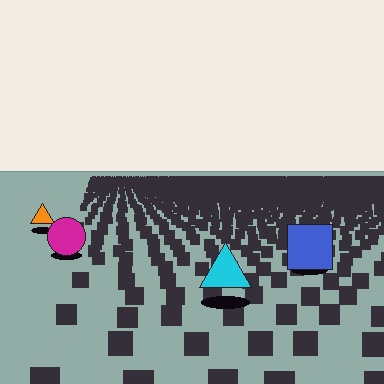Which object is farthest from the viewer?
The orange triangle is farthest from the viewer. It appears smaller and the ground texture around it is denser.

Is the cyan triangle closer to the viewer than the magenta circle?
Yes. The cyan triangle is closer — you can tell from the texture gradient: the ground texture is coarser near it.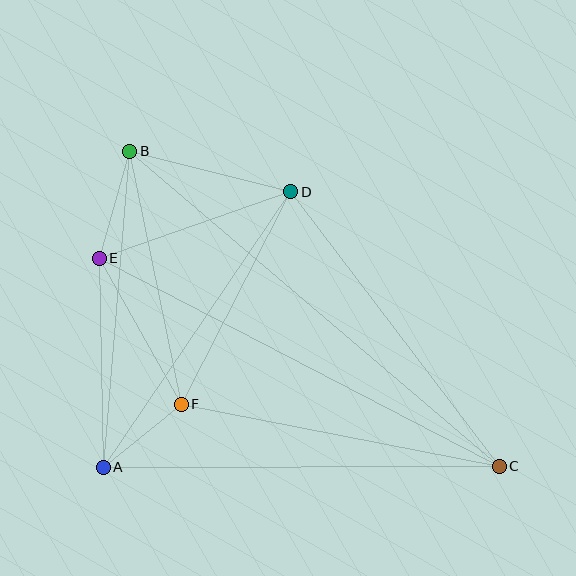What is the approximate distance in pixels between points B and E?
The distance between B and E is approximately 111 pixels.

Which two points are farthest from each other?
Points B and C are farthest from each other.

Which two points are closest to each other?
Points A and F are closest to each other.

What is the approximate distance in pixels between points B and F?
The distance between B and F is approximately 258 pixels.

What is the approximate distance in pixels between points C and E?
The distance between C and E is approximately 451 pixels.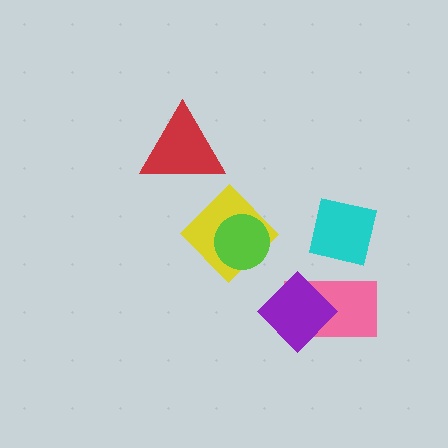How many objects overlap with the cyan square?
0 objects overlap with the cyan square.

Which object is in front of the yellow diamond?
The lime circle is in front of the yellow diamond.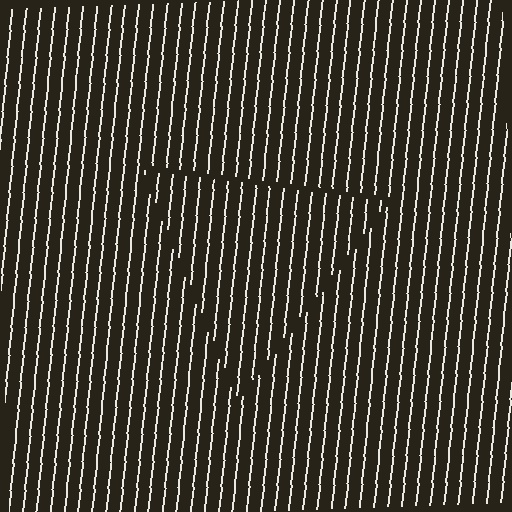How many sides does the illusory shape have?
3 sides — the line-ends trace a triangle.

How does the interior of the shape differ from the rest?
The interior of the shape contains the same grating, shifted by half a period — the contour is defined by the phase discontinuity where line-ends from the inner and outer gratings abut.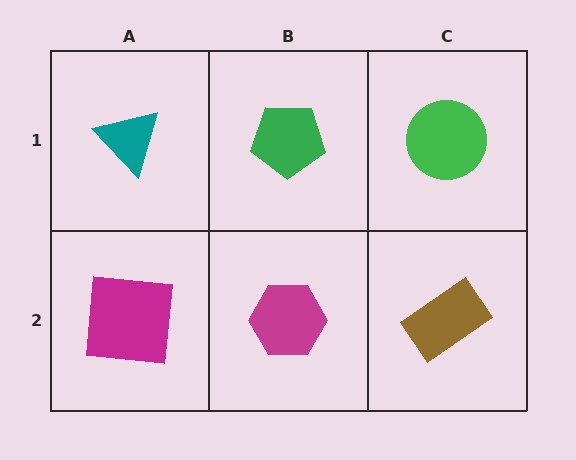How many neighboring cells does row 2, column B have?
3.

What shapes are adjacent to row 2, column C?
A green circle (row 1, column C), a magenta hexagon (row 2, column B).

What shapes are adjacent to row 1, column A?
A magenta square (row 2, column A), a green pentagon (row 1, column B).